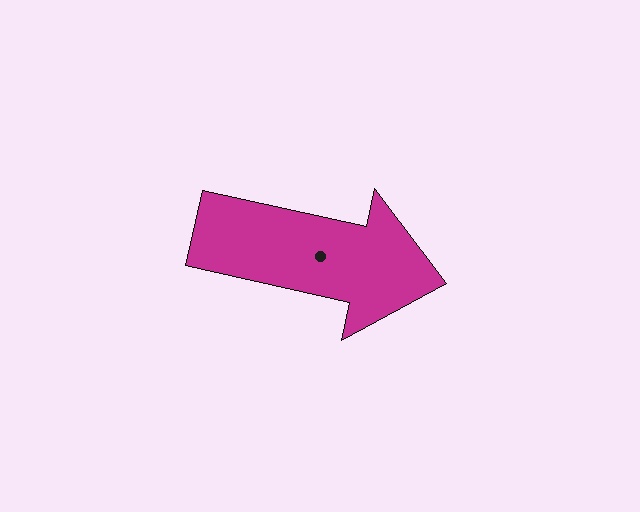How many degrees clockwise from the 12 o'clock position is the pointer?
Approximately 102 degrees.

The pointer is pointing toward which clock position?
Roughly 3 o'clock.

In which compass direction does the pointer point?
East.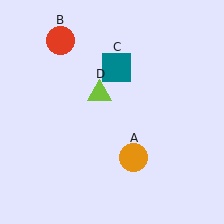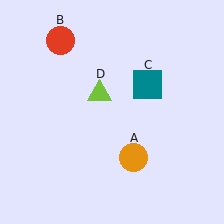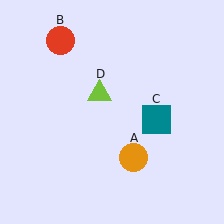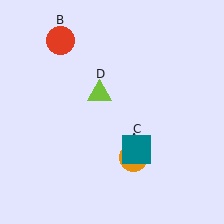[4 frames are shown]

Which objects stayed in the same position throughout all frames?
Orange circle (object A) and red circle (object B) and lime triangle (object D) remained stationary.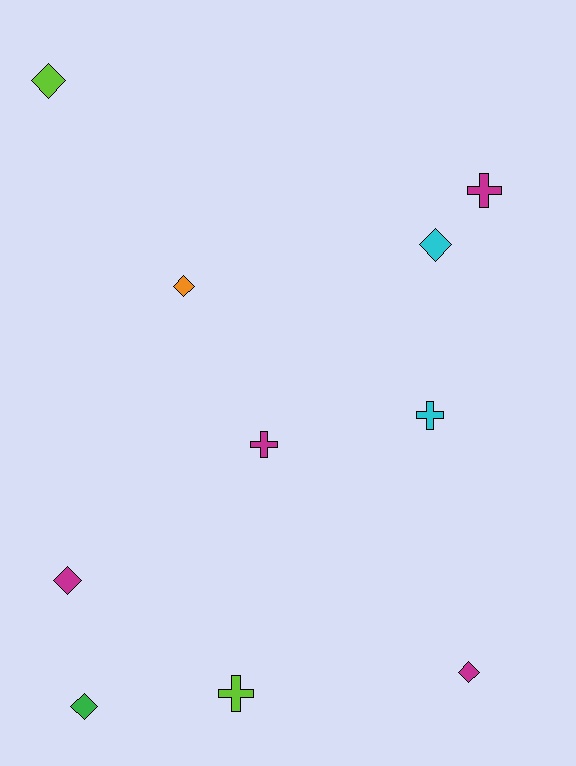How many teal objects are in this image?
There are no teal objects.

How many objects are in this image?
There are 10 objects.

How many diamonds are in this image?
There are 6 diamonds.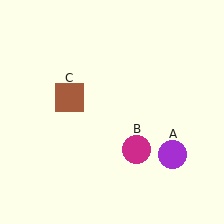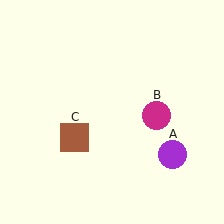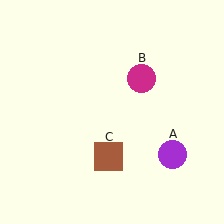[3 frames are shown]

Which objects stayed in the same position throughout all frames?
Purple circle (object A) remained stationary.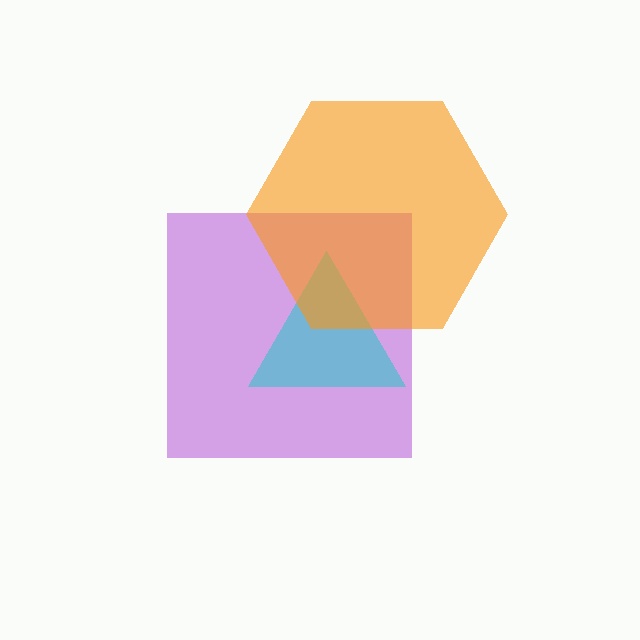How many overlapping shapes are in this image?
There are 3 overlapping shapes in the image.